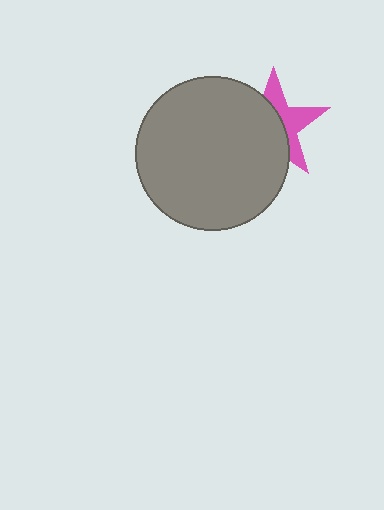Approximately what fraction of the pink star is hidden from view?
Roughly 58% of the pink star is hidden behind the gray circle.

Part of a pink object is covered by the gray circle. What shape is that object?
It is a star.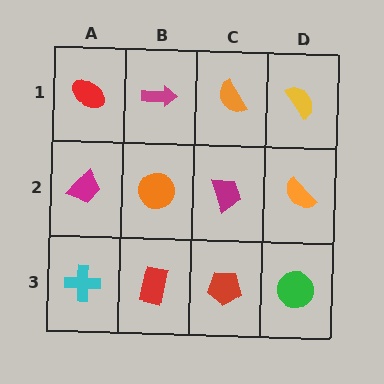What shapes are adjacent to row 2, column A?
A red ellipse (row 1, column A), a cyan cross (row 3, column A), an orange circle (row 2, column B).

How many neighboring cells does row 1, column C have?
3.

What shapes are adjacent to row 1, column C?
A magenta trapezoid (row 2, column C), a magenta arrow (row 1, column B), a yellow semicircle (row 1, column D).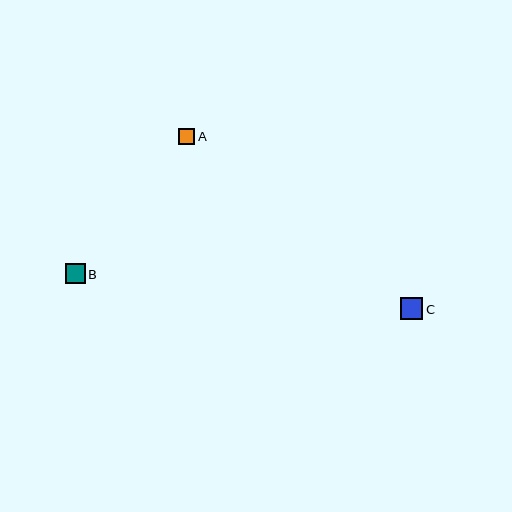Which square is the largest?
Square C is the largest with a size of approximately 23 pixels.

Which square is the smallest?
Square A is the smallest with a size of approximately 16 pixels.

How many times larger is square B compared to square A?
Square B is approximately 1.3 times the size of square A.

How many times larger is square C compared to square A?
Square C is approximately 1.4 times the size of square A.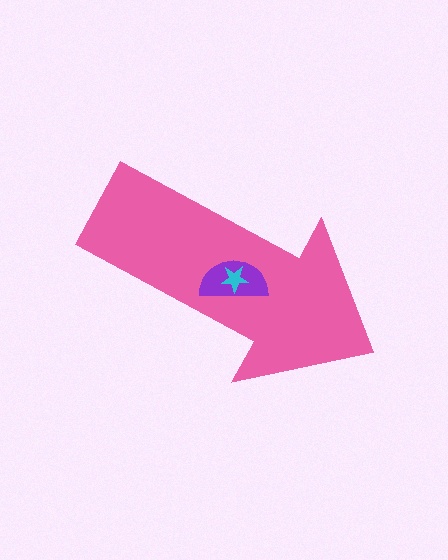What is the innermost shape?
The cyan star.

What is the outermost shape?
The pink arrow.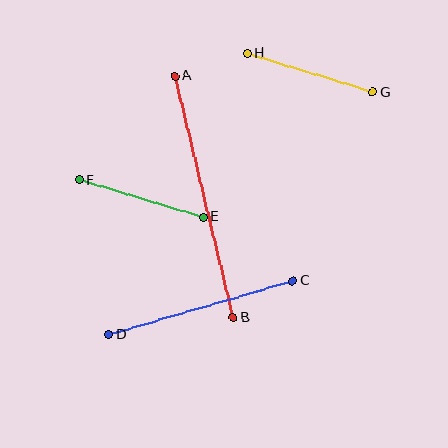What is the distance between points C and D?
The distance is approximately 192 pixels.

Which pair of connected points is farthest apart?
Points A and B are farthest apart.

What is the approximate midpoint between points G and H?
The midpoint is at approximately (310, 73) pixels.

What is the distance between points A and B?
The distance is approximately 249 pixels.